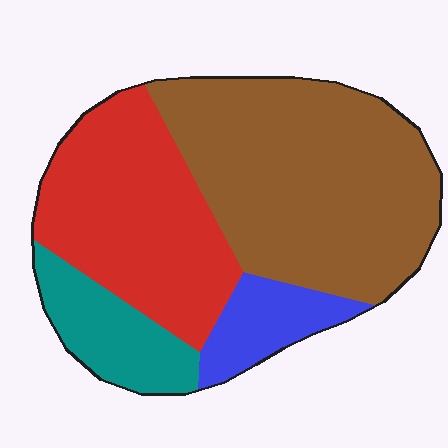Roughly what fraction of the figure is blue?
Blue covers about 10% of the figure.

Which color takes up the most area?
Brown, at roughly 45%.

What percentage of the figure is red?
Red takes up between a sixth and a third of the figure.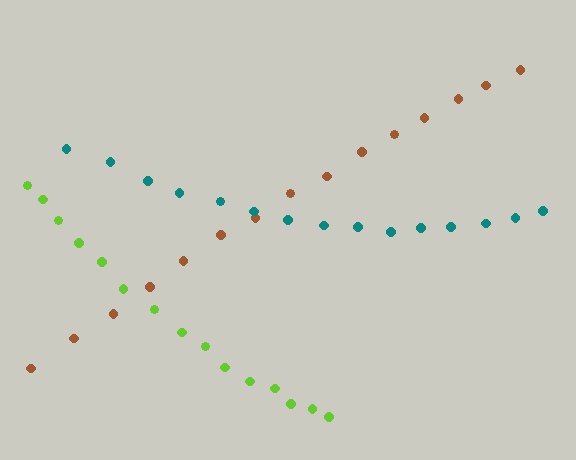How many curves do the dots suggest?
There are 3 distinct paths.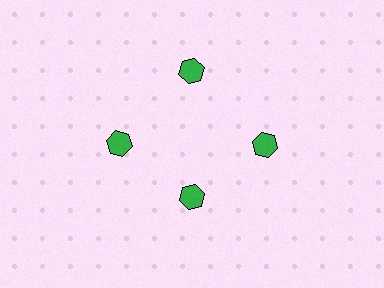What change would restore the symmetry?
The symmetry would be restored by moving it outward, back onto the ring so that all 4 hexagons sit at equal angles and equal distance from the center.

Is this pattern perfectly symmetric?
No. The 4 green hexagons are arranged in a ring, but one element near the 6 o'clock position is pulled inward toward the center, breaking the 4-fold rotational symmetry.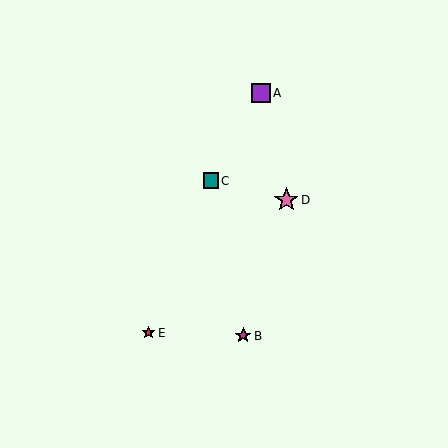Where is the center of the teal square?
The center of the teal square is at (211, 181).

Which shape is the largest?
The pink star (labeled D) is the largest.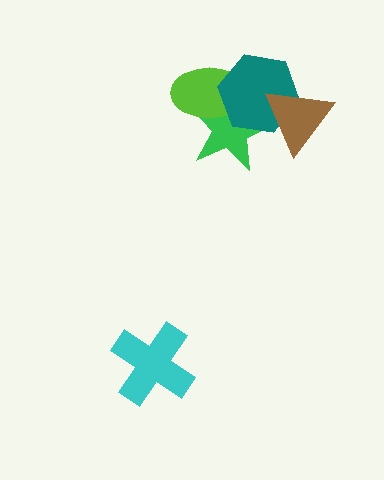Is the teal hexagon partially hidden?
Yes, it is partially covered by another shape.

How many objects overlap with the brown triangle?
2 objects overlap with the brown triangle.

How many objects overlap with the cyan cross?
0 objects overlap with the cyan cross.